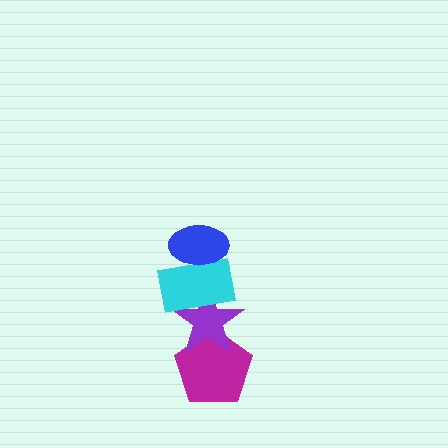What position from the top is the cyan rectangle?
The cyan rectangle is 2nd from the top.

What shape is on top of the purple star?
The cyan rectangle is on top of the purple star.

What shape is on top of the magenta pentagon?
The purple star is on top of the magenta pentagon.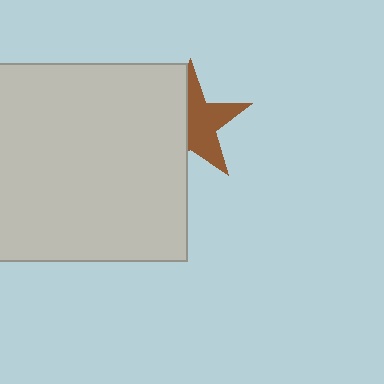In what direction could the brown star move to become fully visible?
The brown star could move right. That would shift it out from behind the light gray square entirely.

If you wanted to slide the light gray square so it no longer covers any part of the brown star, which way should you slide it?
Slide it left — that is the most direct way to separate the two shapes.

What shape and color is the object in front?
The object in front is a light gray square.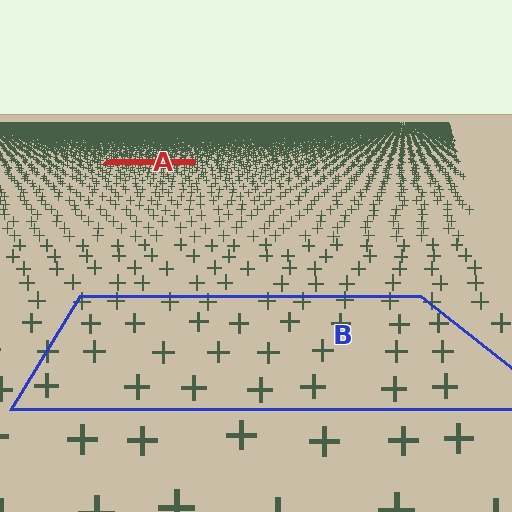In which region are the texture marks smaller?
The texture marks are smaller in region A, because it is farther away.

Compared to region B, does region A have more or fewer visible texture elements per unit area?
Region A has more texture elements per unit area — they are packed more densely because it is farther away.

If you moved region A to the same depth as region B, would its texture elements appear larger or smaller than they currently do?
They would appear larger. At a closer depth, the same texture elements are projected at a bigger on-screen size.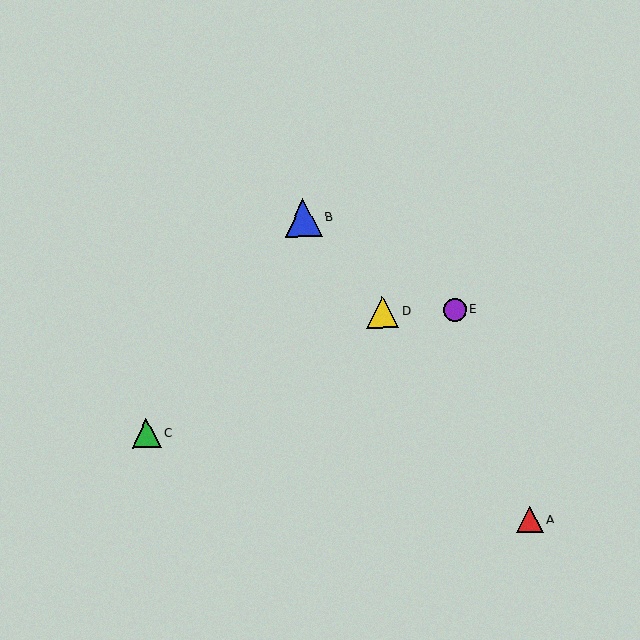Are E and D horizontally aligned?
Yes, both are at y≈310.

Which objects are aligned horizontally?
Objects D, E are aligned horizontally.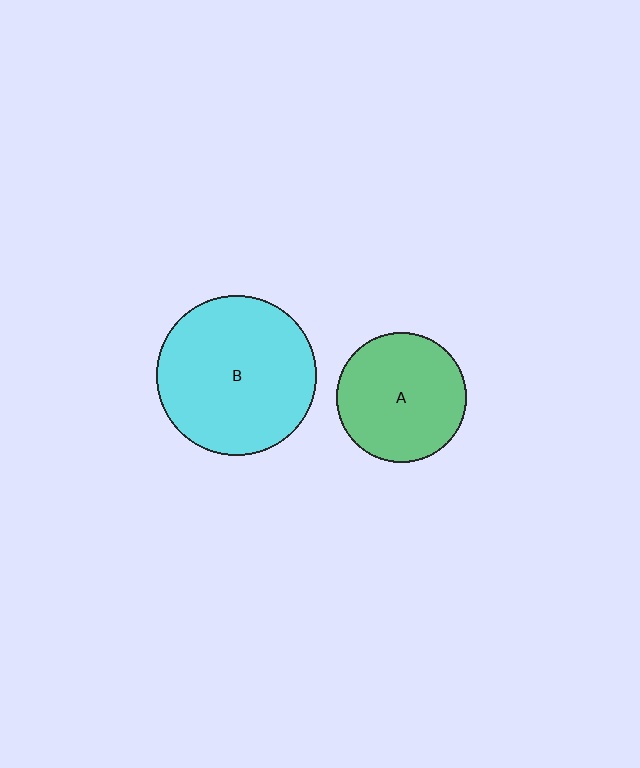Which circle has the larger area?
Circle B (cyan).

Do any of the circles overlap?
No, none of the circles overlap.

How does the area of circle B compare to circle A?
Approximately 1.5 times.